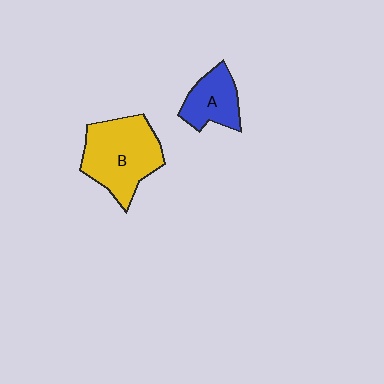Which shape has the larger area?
Shape B (yellow).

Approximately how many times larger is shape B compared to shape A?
Approximately 1.8 times.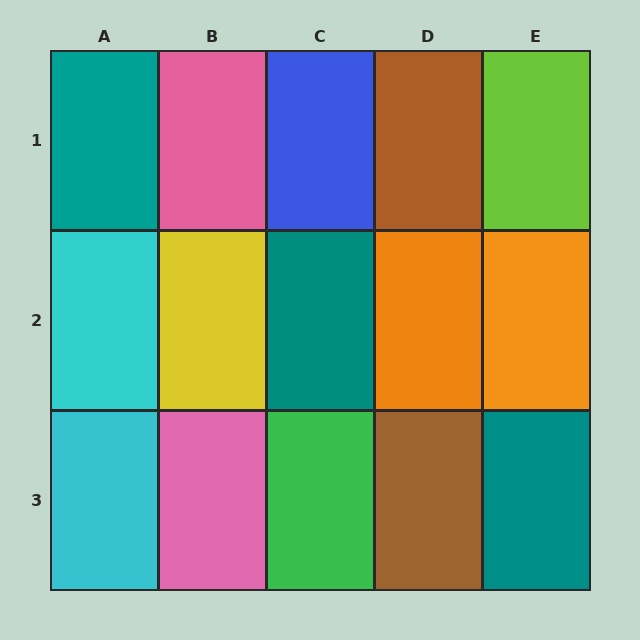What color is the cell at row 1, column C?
Blue.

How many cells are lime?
1 cell is lime.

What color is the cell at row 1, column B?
Pink.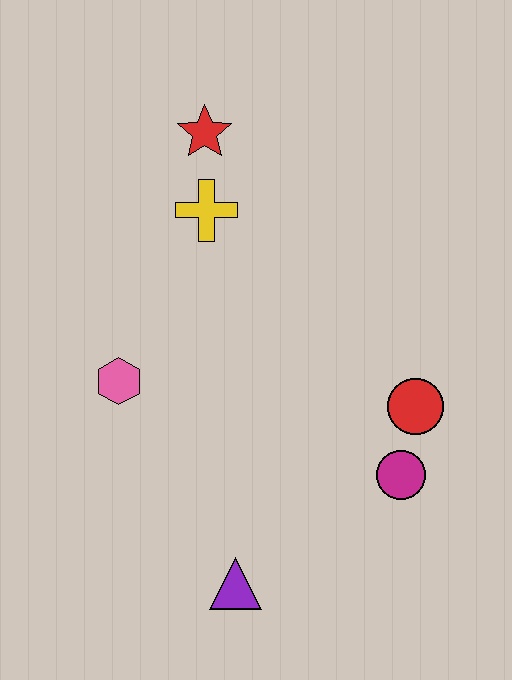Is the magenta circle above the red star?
No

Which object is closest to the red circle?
The magenta circle is closest to the red circle.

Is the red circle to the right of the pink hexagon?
Yes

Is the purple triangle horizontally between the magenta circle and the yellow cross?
Yes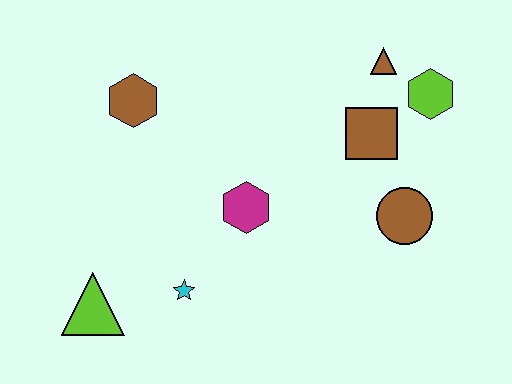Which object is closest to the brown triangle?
The lime hexagon is closest to the brown triangle.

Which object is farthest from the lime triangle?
The lime hexagon is farthest from the lime triangle.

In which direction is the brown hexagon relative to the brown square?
The brown hexagon is to the left of the brown square.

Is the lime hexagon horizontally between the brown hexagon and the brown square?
No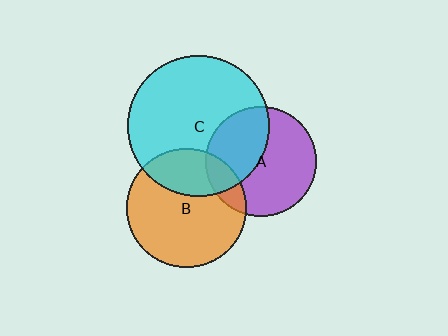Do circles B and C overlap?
Yes.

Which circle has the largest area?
Circle C (cyan).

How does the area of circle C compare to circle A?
Approximately 1.6 times.